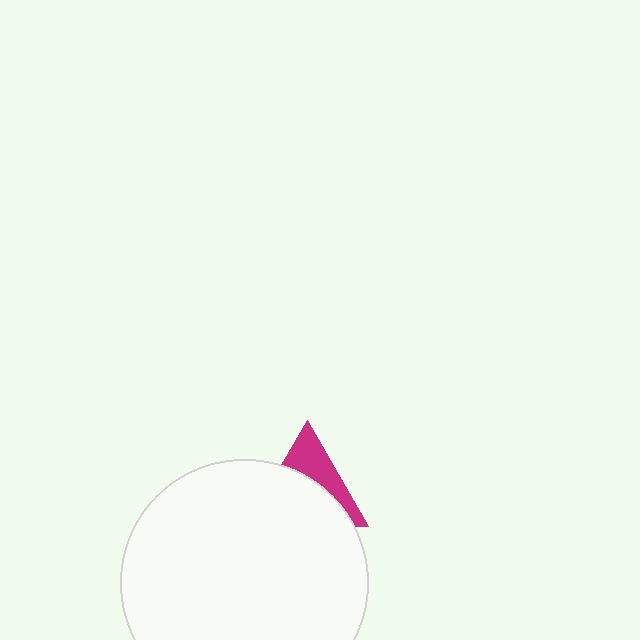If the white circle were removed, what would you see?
You would see the complete magenta triangle.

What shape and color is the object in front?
The object in front is a white circle.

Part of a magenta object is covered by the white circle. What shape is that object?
It is a triangle.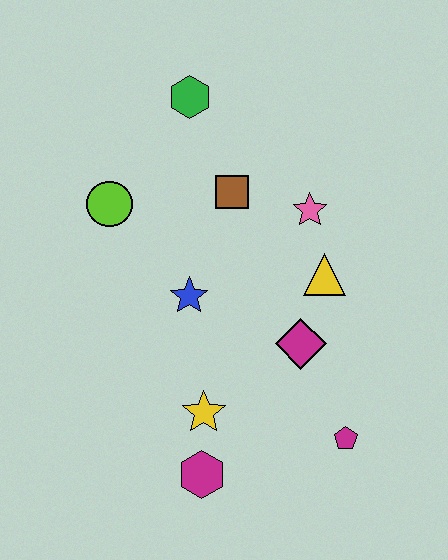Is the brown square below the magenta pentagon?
No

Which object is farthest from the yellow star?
The green hexagon is farthest from the yellow star.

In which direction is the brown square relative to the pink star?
The brown square is to the left of the pink star.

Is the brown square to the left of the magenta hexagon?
No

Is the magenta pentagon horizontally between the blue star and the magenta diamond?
No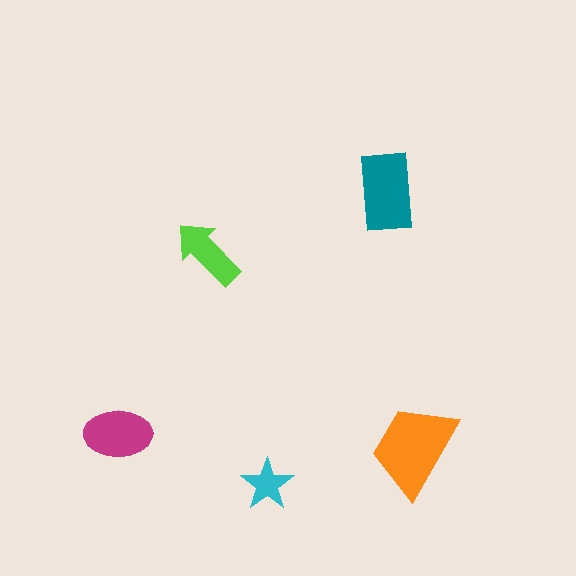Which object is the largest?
The orange trapezoid.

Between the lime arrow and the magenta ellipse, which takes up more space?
The magenta ellipse.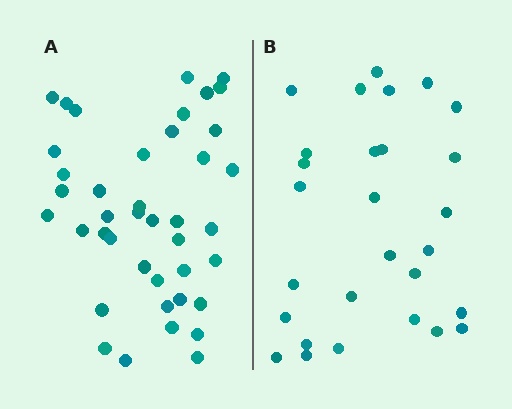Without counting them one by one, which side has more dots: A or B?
Region A (the left region) has more dots.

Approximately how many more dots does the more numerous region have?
Region A has approximately 15 more dots than region B.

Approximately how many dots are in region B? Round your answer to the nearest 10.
About 30 dots. (The exact count is 28, which rounds to 30.)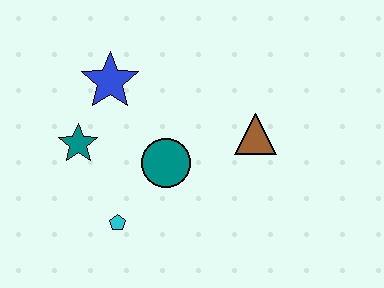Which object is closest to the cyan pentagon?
The teal circle is closest to the cyan pentagon.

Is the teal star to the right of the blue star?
No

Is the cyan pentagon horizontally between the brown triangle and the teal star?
Yes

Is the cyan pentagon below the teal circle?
Yes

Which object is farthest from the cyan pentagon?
The brown triangle is farthest from the cyan pentagon.